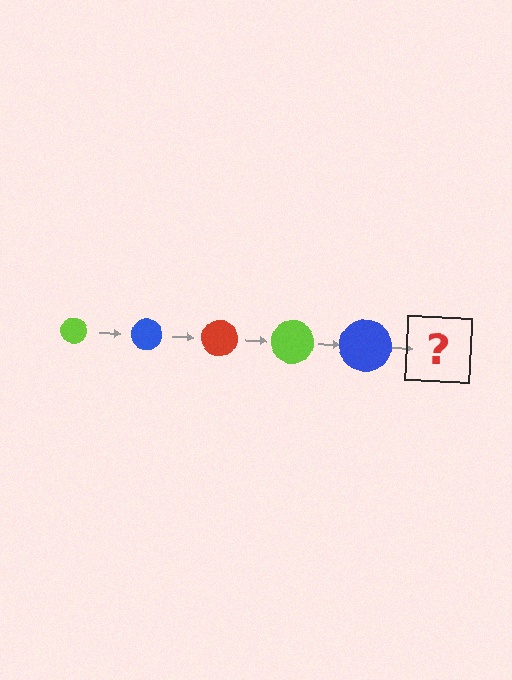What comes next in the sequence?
The next element should be a red circle, larger than the previous one.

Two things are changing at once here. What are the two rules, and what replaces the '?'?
The two rules are that the circle grows larger each step and the color cycles through lime, blue, and red. The '?' should be a red circle, larger than the previous one.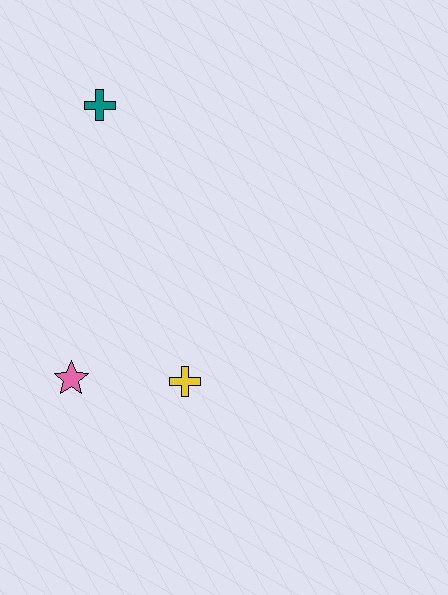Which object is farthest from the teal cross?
The yellow cross is farthest from the teal cross.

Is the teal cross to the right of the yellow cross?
No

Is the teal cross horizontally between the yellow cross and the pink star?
Yes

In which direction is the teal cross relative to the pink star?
The teal cross is above the pink star.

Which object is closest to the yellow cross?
The pink star is closest to the yellow cross.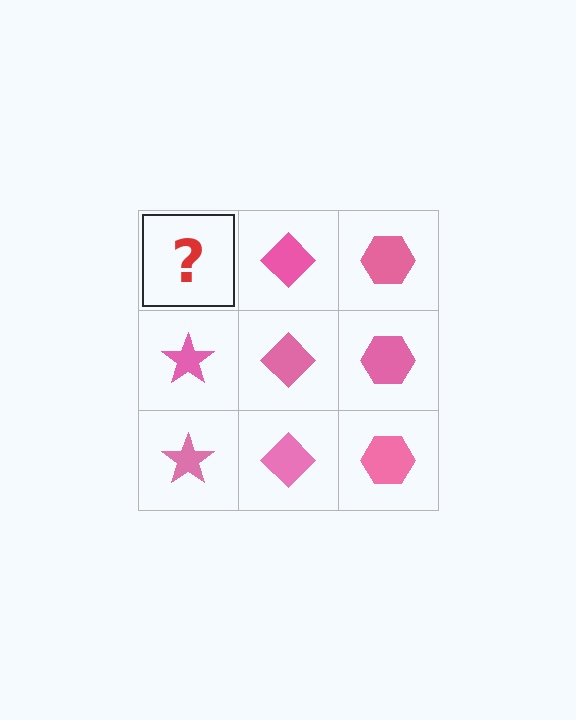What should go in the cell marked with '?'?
The missing cell should contain a pink star.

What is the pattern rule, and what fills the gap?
The rule is that each column has a consistent shape. The gap should be filled with a pink star.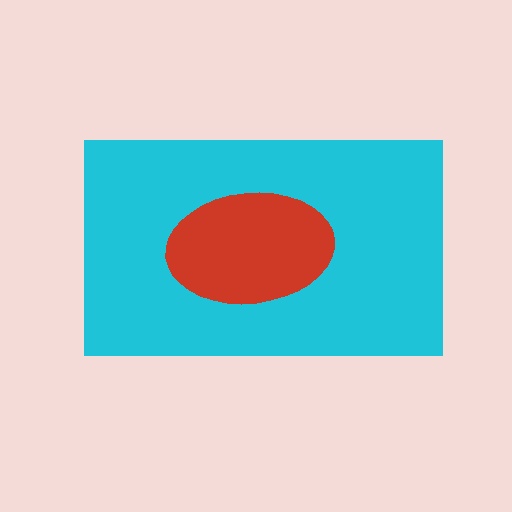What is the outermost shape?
The cyan rectangle.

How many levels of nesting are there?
2.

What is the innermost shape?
The red ellipse.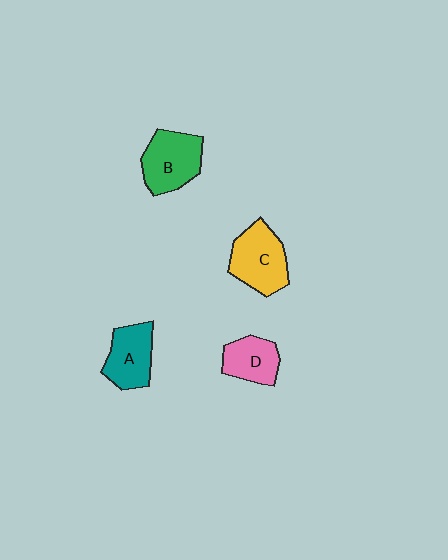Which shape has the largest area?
Shape C (yellow).